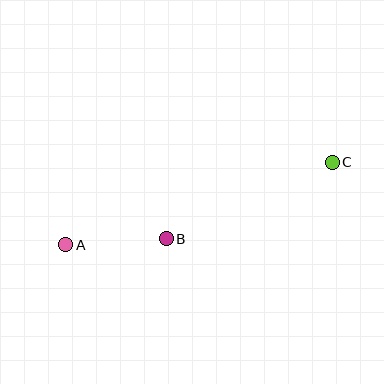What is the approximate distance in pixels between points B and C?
The distance between B and C is approximately 183 pixels.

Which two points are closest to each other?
Points A and B are closest to each other.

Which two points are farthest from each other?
Points A and C are farthest from each other.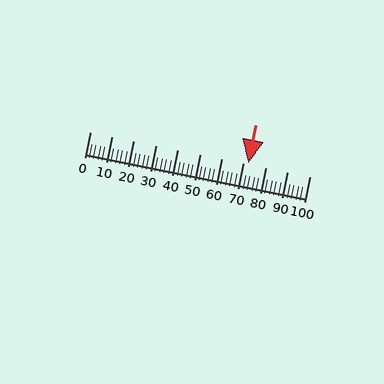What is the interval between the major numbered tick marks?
The major tick marks are spaced 10 units apart.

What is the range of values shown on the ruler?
The ruler shows values from 0 to 100.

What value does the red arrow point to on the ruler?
The red arrow points to approximately 72.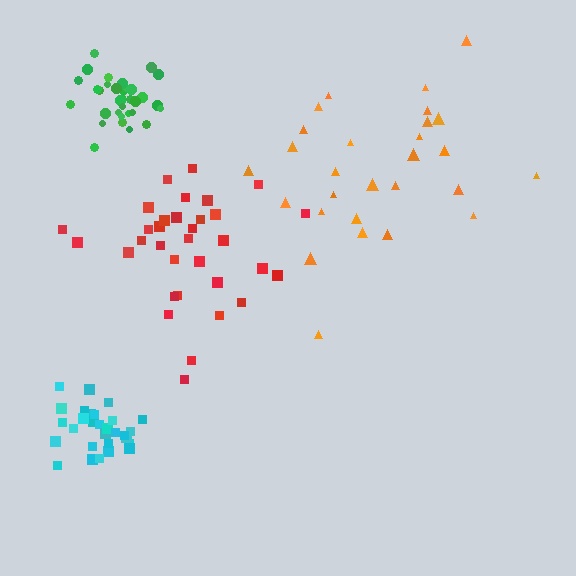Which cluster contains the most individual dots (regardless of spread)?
Red (33).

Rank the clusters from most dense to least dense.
green, cyan, red, orange.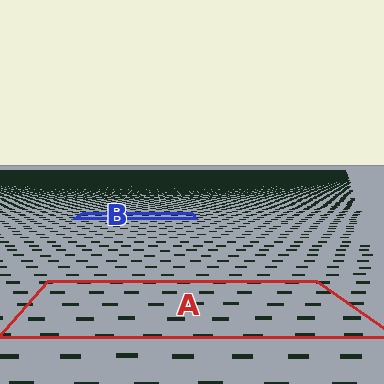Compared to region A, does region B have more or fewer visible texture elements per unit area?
Region B has more texture elements per unit area — they are packed more densely because it is farther away.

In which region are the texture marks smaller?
The texture marks are smaller in region B, because it is farther away.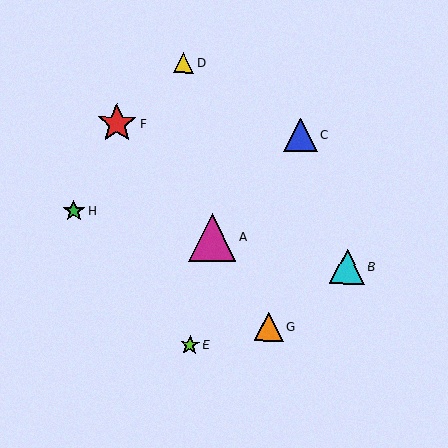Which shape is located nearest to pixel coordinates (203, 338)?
The lime star (labeled E) at (190, 345) is nearest to that location.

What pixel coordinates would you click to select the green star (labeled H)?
Click at (74, 211) to select the green star H.